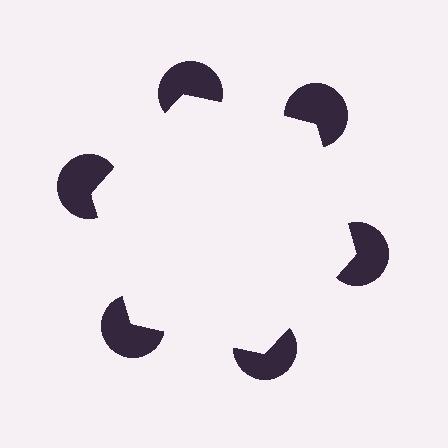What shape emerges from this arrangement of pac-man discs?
An illusory hexagon — its edges are inferred from the aligned wedge cuts in the pac-man discs, not physically drawn.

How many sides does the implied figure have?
6 sides.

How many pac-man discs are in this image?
There are 6 — one at each vertex of the illusory hexagon.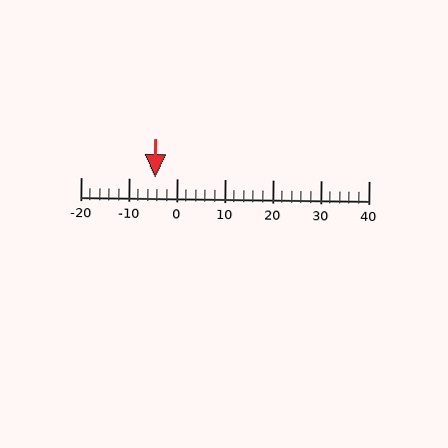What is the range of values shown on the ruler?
The ruler shows values from -20 to 40.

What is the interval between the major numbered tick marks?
The major tick marks are spaced 10 units apart.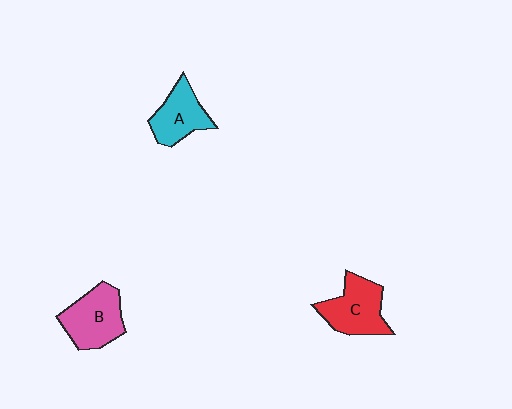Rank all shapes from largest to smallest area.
From largest to smallest: B (pink), C (red), A (cyan).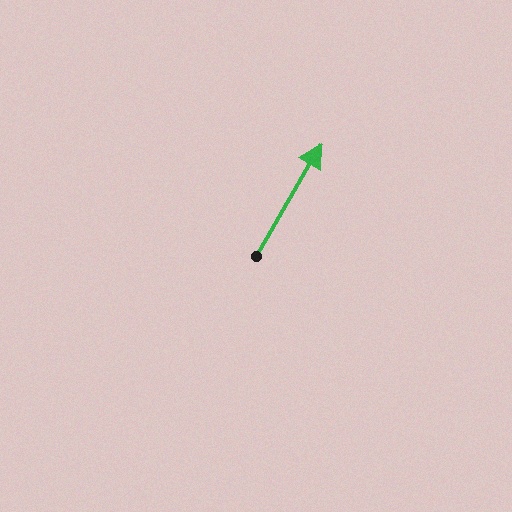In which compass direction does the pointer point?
Northeast.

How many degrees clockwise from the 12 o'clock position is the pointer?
Approximately 30 degrees.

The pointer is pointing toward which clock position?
Roughly 1 o'clock.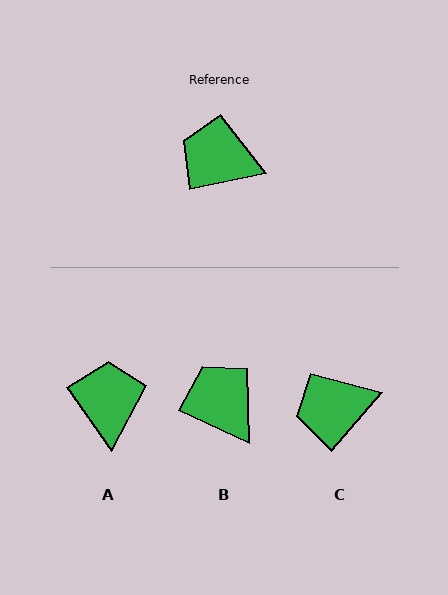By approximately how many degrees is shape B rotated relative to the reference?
Approximately 37 degrees clockwise.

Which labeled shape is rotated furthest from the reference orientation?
A, about 66 degrees away.